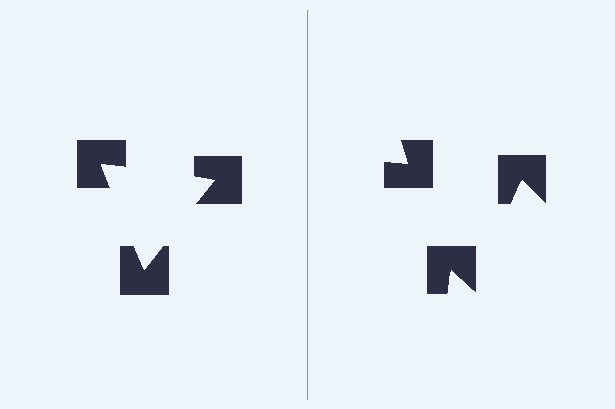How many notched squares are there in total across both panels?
6 — 3 on each side.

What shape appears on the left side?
An illusory triangle.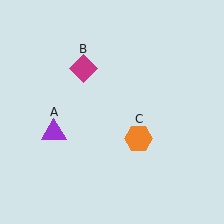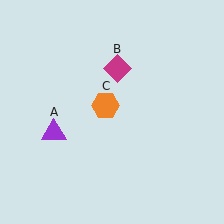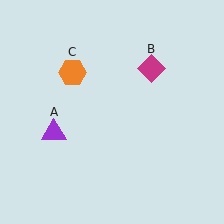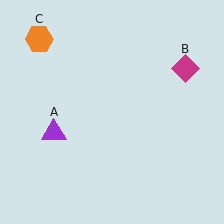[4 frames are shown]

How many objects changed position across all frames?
2 objects changed position: magenta diamond (object B), orange hexagon (object C).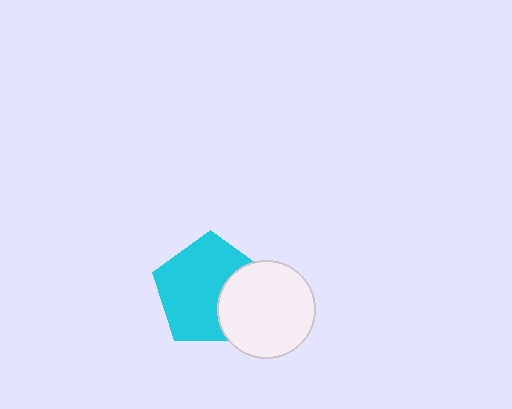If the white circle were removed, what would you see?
You would see the complete cyan pentagon.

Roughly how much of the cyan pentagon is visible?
Most of it is visible (roughly 70%).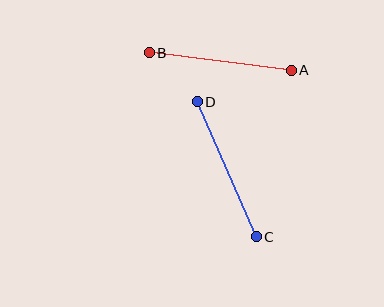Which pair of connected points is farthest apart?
Points C and D are farthest apart.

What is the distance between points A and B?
The distance is approximately 143 pixels.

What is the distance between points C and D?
The distance is approximately 147 pixels.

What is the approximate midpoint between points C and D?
The midpoint is at approximately (227, 169) pixels.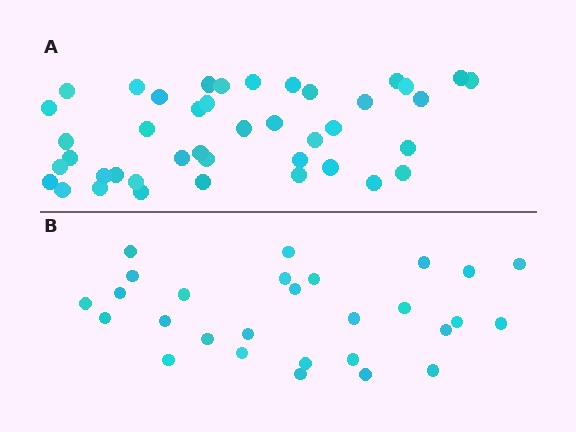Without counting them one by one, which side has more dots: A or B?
Region A (the top region) has more dots.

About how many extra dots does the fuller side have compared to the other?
Region A has approximately 15 more dots than region B.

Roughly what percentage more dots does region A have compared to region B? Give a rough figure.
About 50% more.